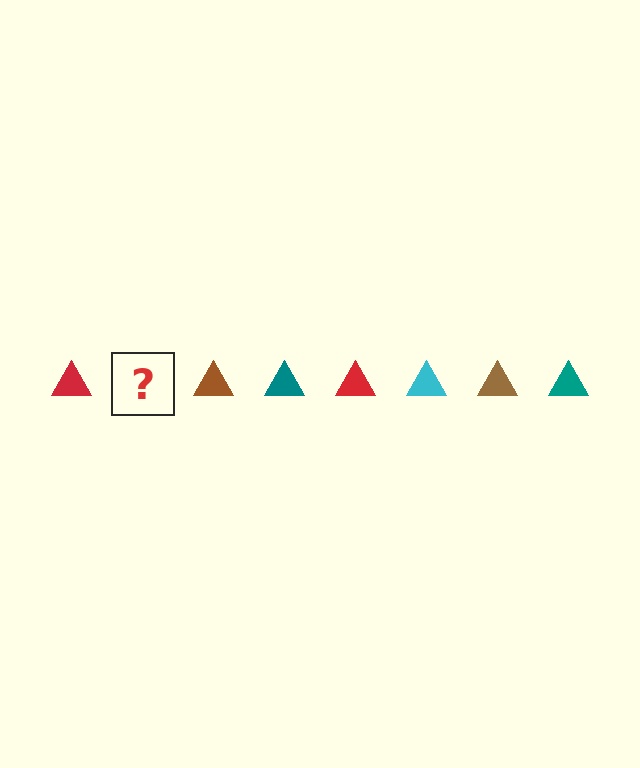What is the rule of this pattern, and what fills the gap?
The rule is that the pattern cycles through red, cyan, brown, teal triangles. The gap should be filled with a cyan triangle.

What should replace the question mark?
The question mark should be replaced with a cyan triangle.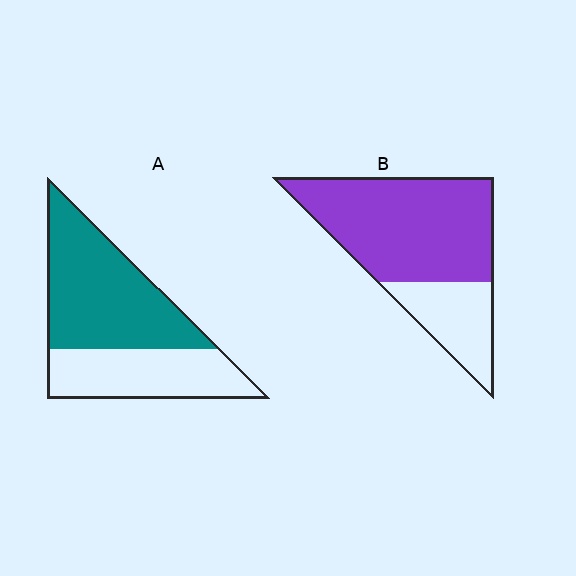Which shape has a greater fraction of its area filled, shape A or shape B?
Shape B.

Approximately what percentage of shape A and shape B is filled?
A is approximately 60% and B is approximately 70%.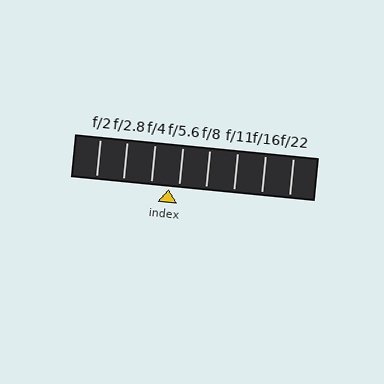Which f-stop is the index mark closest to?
The index mark is closest to f/5.6.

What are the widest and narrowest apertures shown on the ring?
The widest aperture shown is f/2 and the narrowest is f/22.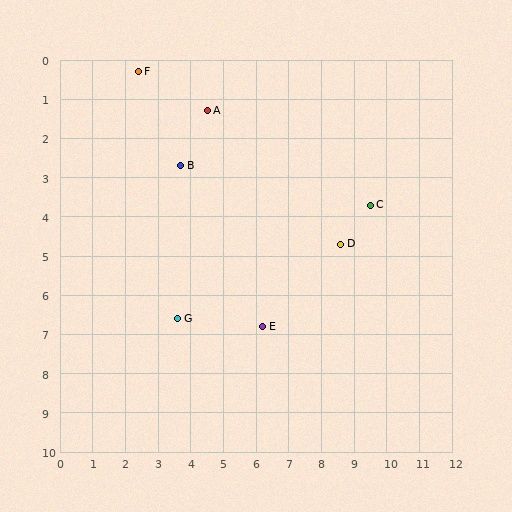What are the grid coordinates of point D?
Point D is at approximately (8.6, 4.7).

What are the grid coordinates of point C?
Point C is at approximately (9.5, 3.7).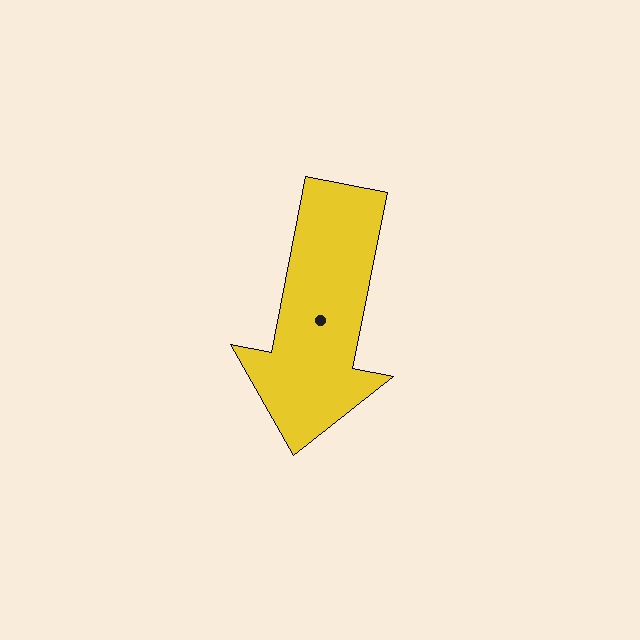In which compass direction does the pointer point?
South.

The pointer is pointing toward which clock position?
Roughly 6 o'clock.